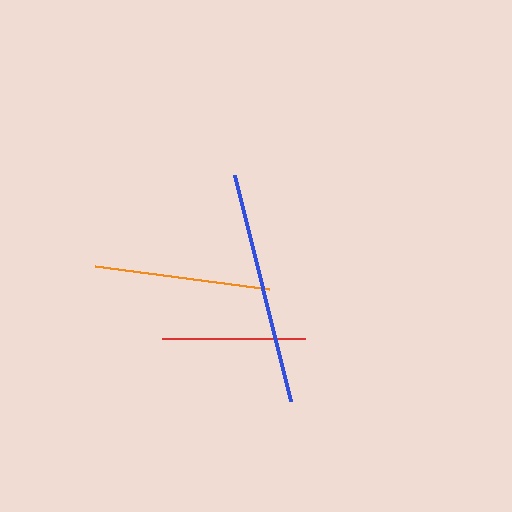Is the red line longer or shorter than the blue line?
The blue line is longer than the red line.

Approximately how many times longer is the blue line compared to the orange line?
The blue line is approximately 1.3 times the length of the orange line.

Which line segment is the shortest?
The red line is the shortest at approximately 143 pixels.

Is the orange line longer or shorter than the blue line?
The blue line is longer than the orange line.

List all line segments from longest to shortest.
From longest to shortest: blue, orange, red.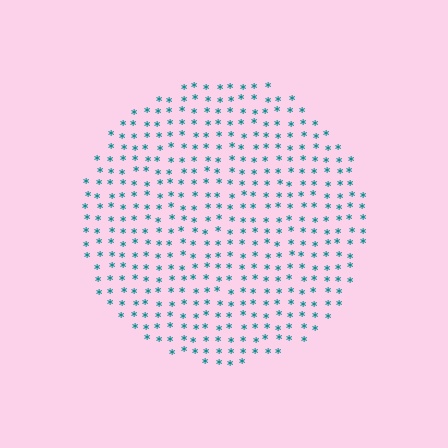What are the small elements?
The small elements are asterisks.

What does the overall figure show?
The overall figure shows a circle.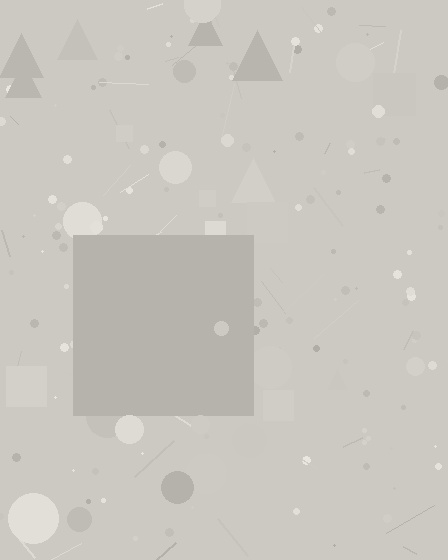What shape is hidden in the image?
A square is hidden in the image.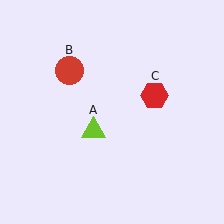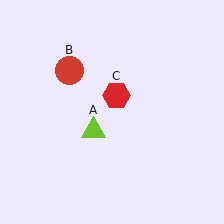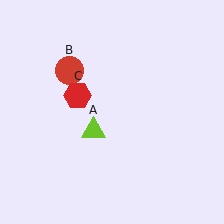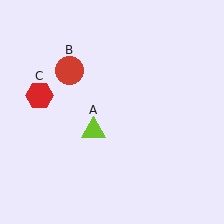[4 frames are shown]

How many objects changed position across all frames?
1 object changed position: red hexagon (object C).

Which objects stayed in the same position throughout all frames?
Lime triangle (object A) and red circle (object B) remained stationary.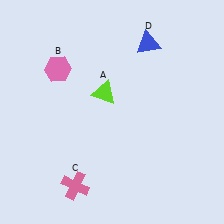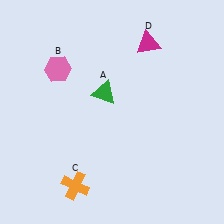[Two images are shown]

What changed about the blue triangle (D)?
In Image 1, D is blue. In Image 2, it changed to magenta.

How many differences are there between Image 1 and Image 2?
There are 3 differences between the two images.